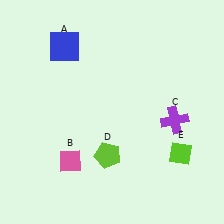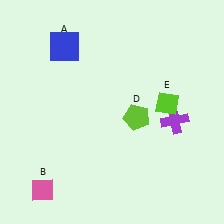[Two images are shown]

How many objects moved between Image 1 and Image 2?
3 objects moved between the two images.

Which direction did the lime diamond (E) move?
The lime diamond (E) moved up.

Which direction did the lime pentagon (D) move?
The lime pentagon (D) moved up.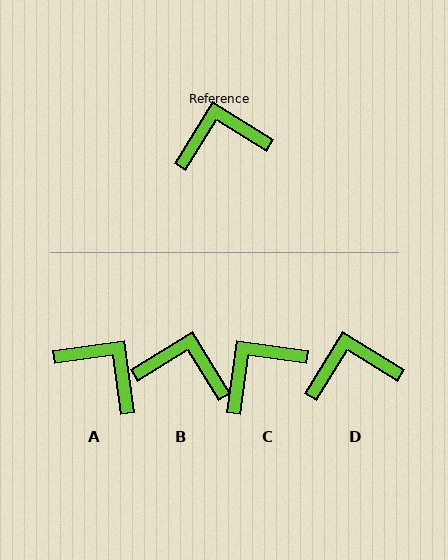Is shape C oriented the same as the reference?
No, it is off by about 24 degrees.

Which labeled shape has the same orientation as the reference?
D.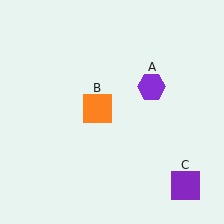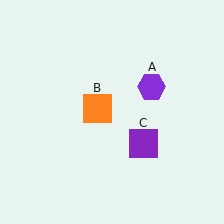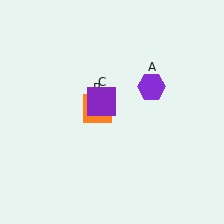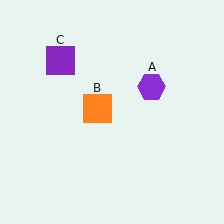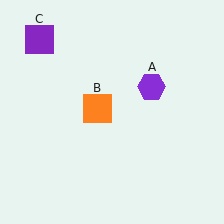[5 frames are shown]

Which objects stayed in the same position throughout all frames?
Purple hexagon (object A) and orange square (object B) remained stationary.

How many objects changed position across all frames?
1 object changed position: purple square (object C).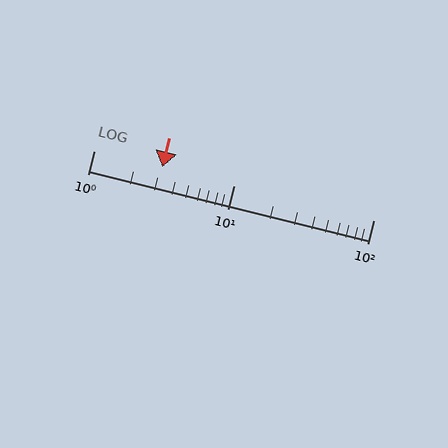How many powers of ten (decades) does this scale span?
The scale spans 2 decades, from 1 to 100.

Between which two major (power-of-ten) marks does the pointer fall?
The pointer is between 1 and 10.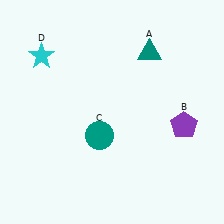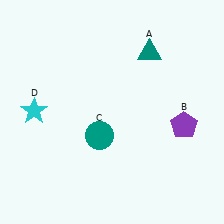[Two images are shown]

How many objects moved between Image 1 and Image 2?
1 object moved between the two images.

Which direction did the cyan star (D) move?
The cyan star (D) moved down.